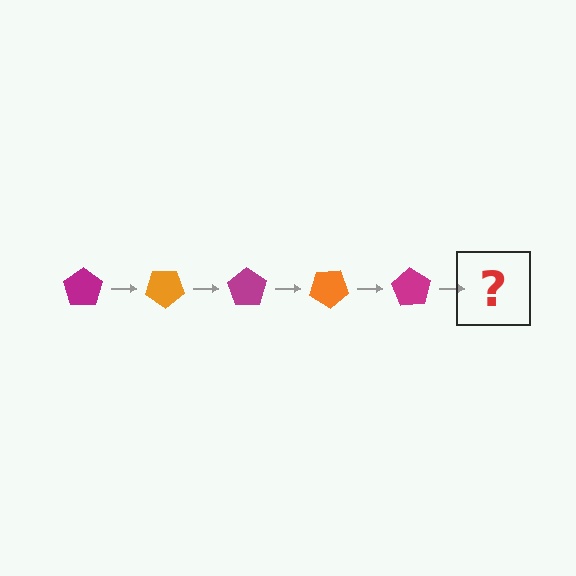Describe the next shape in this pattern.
It should be an orange pentagon, rotated 175 degrees from the start.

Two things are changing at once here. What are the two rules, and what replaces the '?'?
The two rules are that it rotates 35 degrees each step and the color cycles through magenta and orange. The '?' should be an orange pentagon, rotated 175 degrees from the start.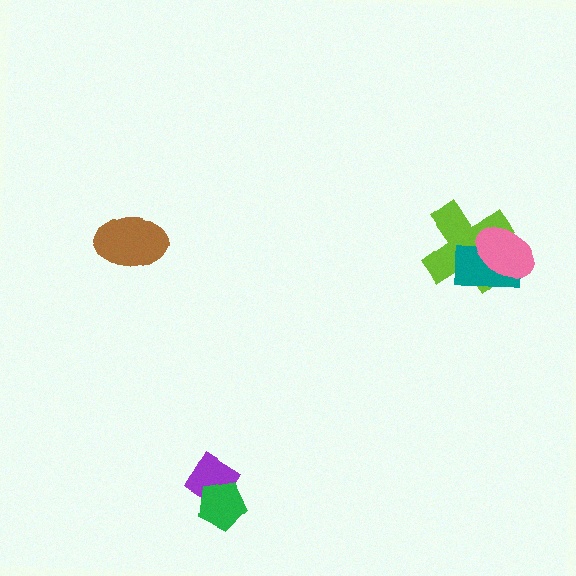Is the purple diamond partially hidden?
Yes, it is partially covered by another shape.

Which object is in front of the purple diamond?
The green pentagon is in front of the purple diamond.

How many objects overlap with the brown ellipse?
0 objects overlap with the brown ellipse.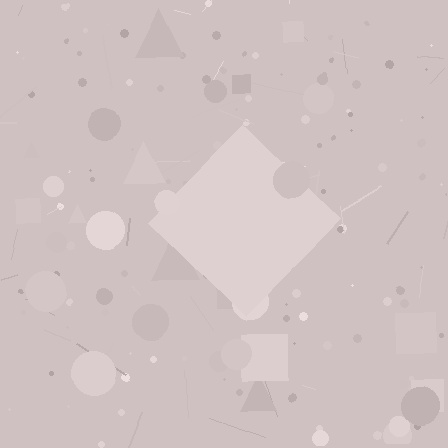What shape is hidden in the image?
A diamond is hidden in the image.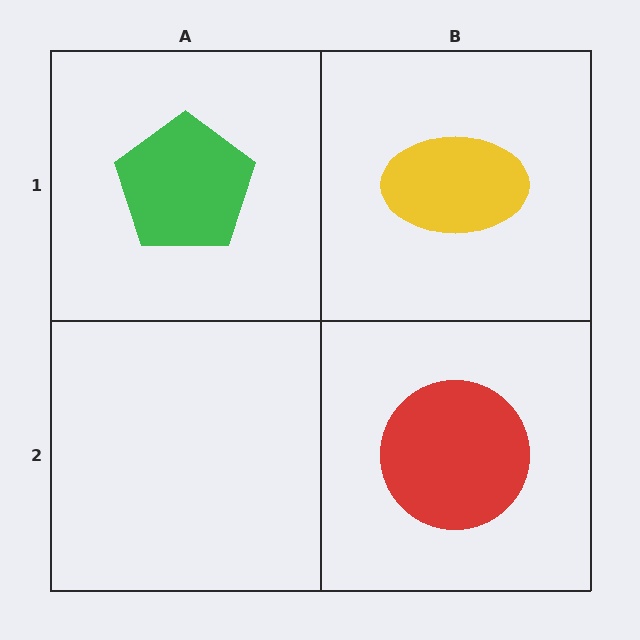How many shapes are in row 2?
1 shape.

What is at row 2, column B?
A red circle.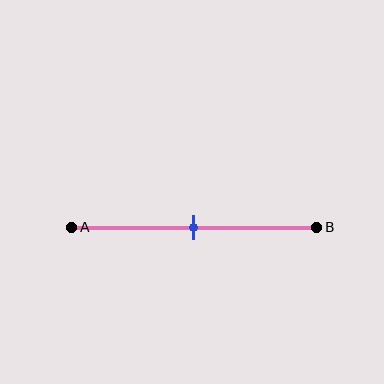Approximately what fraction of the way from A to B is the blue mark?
The blue mark is approximately 50% of the way from A to B.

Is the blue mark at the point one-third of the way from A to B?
No, the mark is at about 50% from A, not at the 33% one-third point.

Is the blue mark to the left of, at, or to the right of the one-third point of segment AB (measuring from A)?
The blue mark is to the right of the one-third point of segment AB.